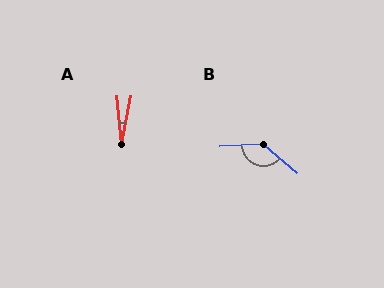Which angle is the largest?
B, at approximately 136 degrees.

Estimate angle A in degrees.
Approximately 17 degrees.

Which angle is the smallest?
A, at approximately 17 degrees.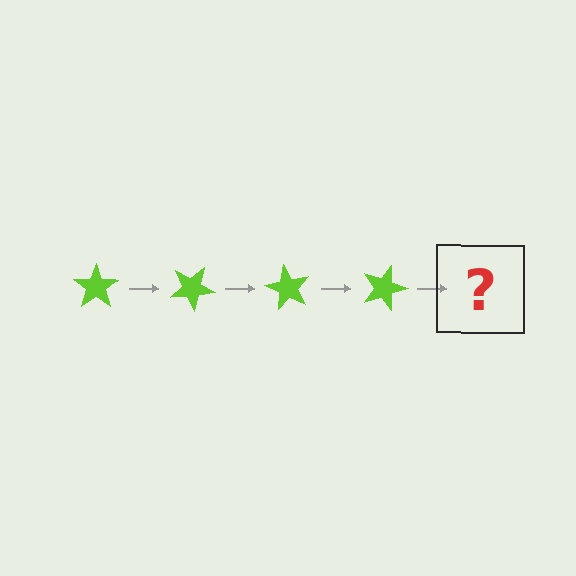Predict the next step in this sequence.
The next step is a lime star rotated 120 degrees.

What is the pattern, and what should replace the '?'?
The pattern is that the star rotates 30 degrees each step. The '?' should be a lime star rotated 120 degrees.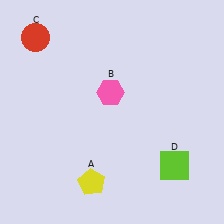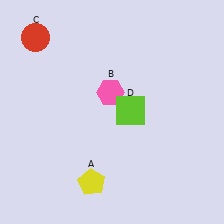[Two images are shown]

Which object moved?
The lime square (D) moved up.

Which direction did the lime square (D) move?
The lime square (D) moved up.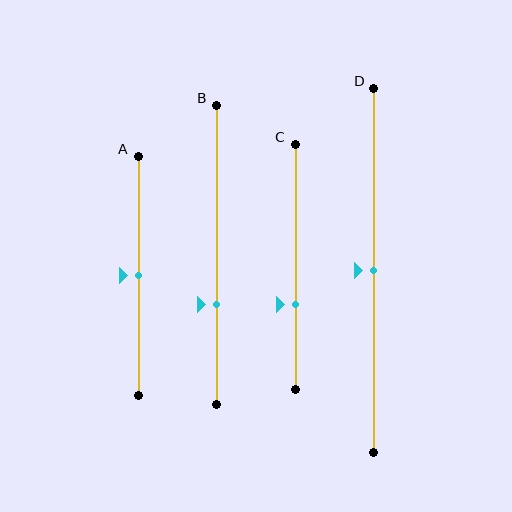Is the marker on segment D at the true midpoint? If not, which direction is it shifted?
Yes, the marker on segment D is at the true midpoint.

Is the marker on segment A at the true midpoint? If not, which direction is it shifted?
Yes, the marker on segment A is at the true midpoint.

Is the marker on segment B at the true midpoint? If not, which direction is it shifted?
No, the marker on segment B is shifted downward by about 17% of the segment length.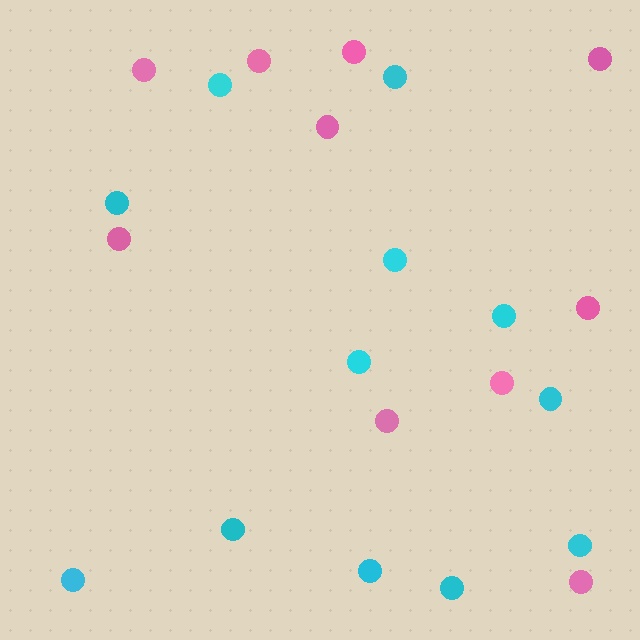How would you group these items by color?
There are 2 groups: one group of pink circles (10) and one group of cyan circles (12).